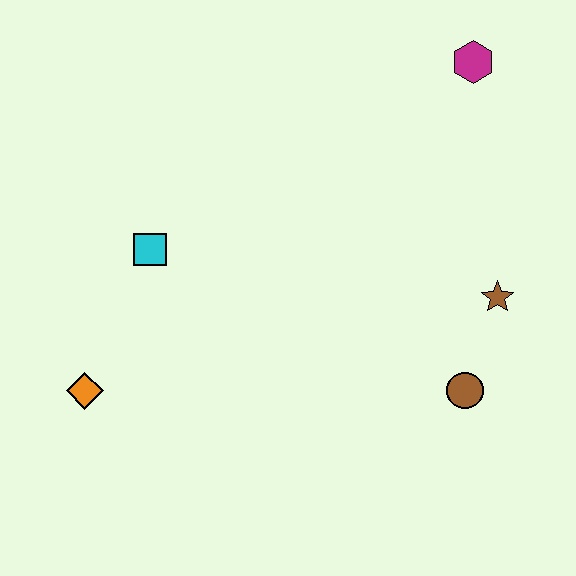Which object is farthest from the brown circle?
The orange diamond is farthest from the brown circle.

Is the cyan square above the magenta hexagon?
No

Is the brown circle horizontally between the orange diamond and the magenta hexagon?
Yes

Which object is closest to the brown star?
The brown circle is closest to the brown star.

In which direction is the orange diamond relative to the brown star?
The orange diamond is to the left of the brown star.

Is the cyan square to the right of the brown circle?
No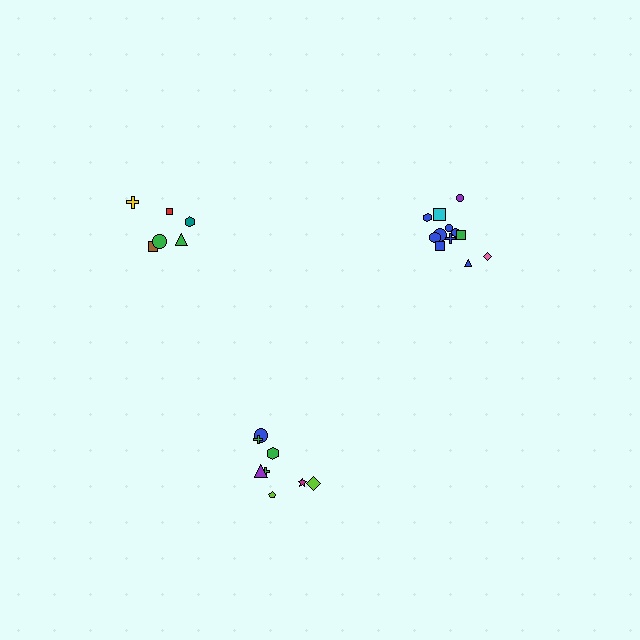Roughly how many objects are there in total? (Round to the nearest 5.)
Roughly 25 objects in total.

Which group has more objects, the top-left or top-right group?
The top-right group.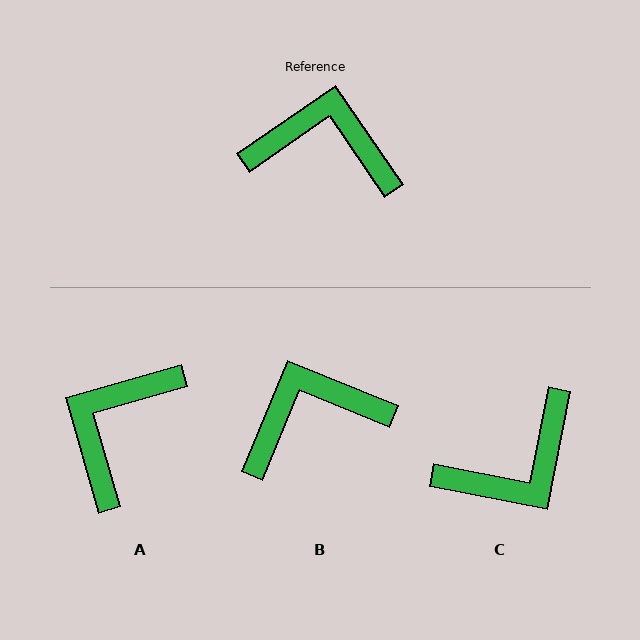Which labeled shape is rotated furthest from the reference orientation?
C, about 136 degrees away.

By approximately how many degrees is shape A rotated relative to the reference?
Approximately 71 degrees counter-clockwise.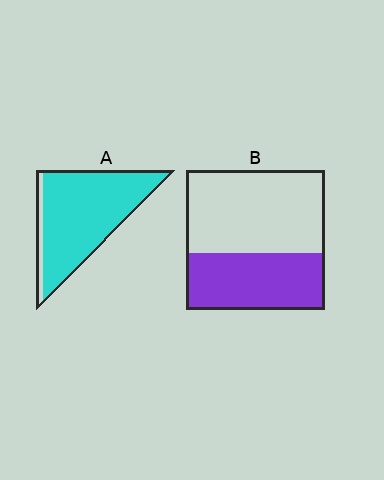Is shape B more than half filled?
No.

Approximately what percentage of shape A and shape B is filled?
A is approximately 90% and B is approximately 40%.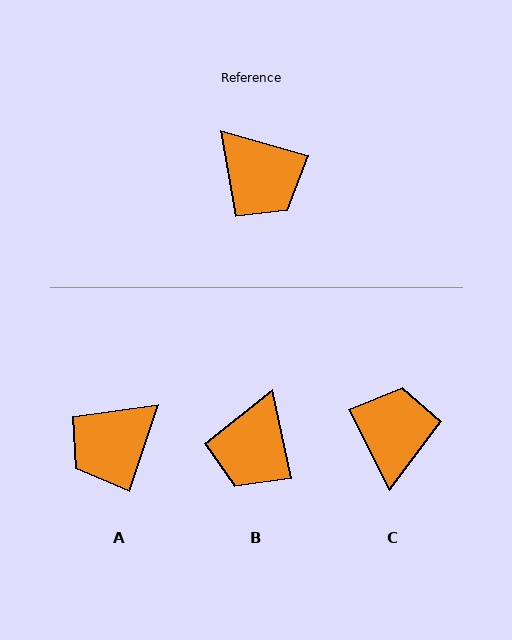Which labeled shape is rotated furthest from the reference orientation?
C, about 133 degrees away.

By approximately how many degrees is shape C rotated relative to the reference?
Approximately 133 degrees counter-clockwise.